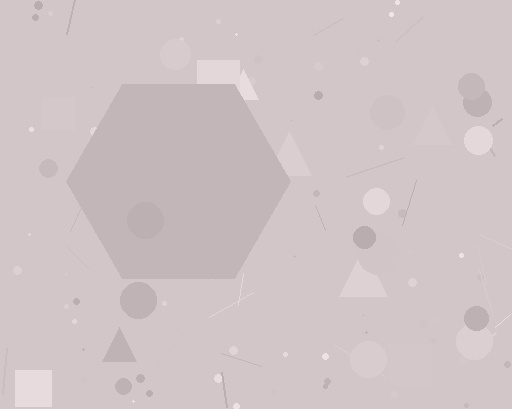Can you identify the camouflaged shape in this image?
The camouflaged shape is a hexagon.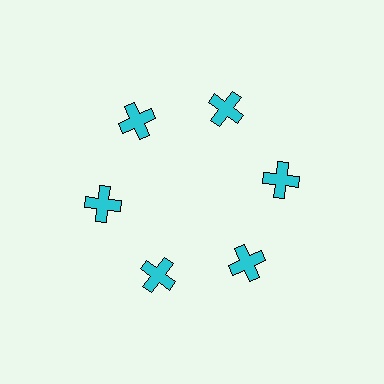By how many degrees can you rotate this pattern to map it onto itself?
The pattern maps onto itself every 60 degrees of rotation.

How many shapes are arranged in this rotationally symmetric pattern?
There are 6 shapes, arranged in 6 groups of 1.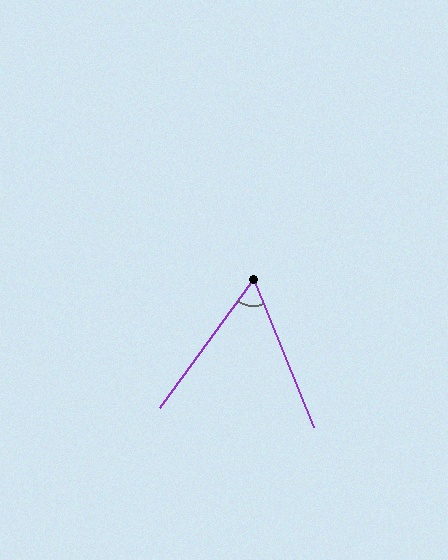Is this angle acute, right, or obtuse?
It is acute.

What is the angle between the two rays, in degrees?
Approximately 59 degrees.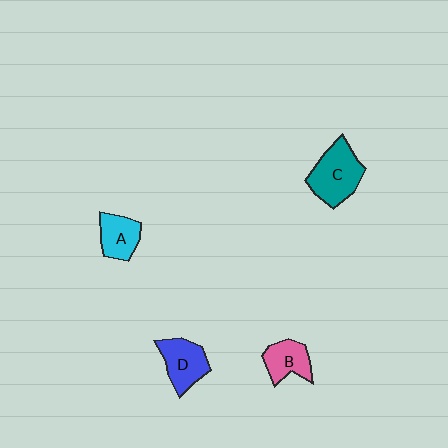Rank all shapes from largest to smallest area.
From largest to smallest: C (teal), D (blue), B (pink), A (cyan).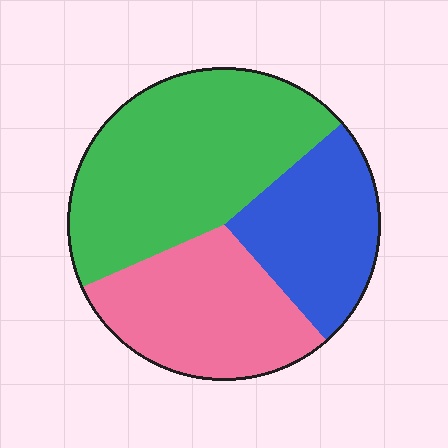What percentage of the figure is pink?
Pink takes up about one third (1/3) of the figure.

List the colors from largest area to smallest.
From largest to smallest: green, pink, blue.